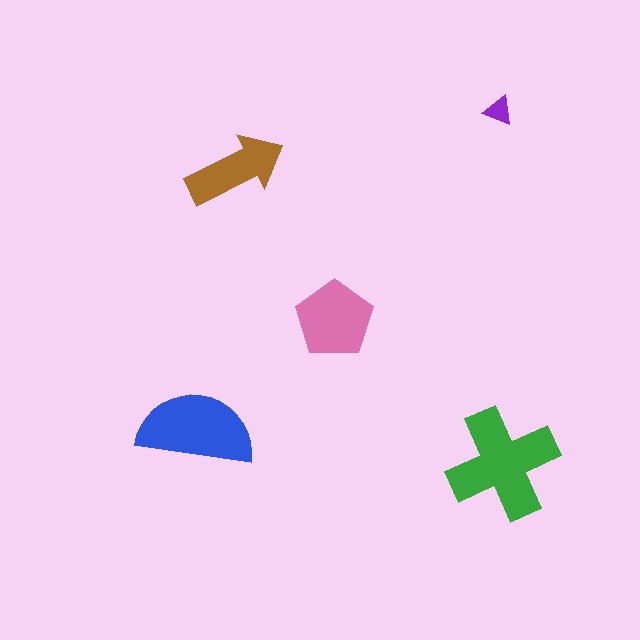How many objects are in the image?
There are 5 objects in the image.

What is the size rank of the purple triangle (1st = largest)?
5th.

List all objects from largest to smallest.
The green cross, the blue semicircle, the pink pentagon, the brown arrow, the purple triangle.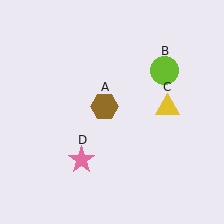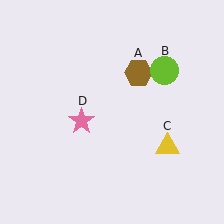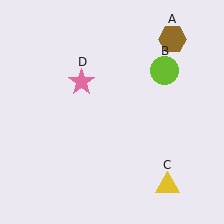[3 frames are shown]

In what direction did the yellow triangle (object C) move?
The yellow triangle (object C) moved down.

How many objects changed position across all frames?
3 objects changed position: brown hexagon (object A), yellow triangle (object C), pink star (object D).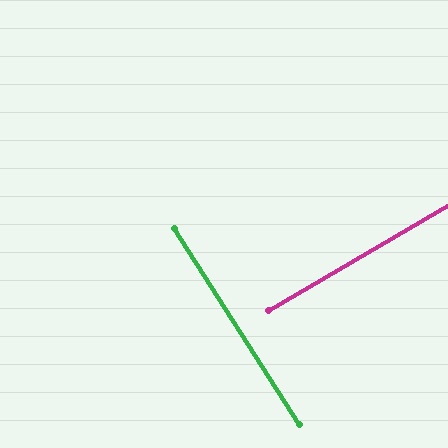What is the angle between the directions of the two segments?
Approximately 88 degrees.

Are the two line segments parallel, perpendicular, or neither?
Perpendicular — they meet at approximately 88°.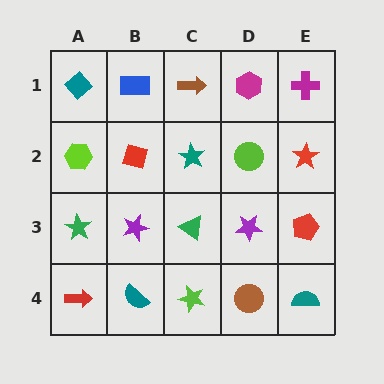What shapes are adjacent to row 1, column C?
A teal star (row 2, column C), a blue rectangle (row 1, column B), a magenta hexagon (row 1, column D).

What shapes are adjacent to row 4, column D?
A purple star (row 3, column D), a lime star (row 4, column C), a teal semicircle (row 4, column E).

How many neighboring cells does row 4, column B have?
3.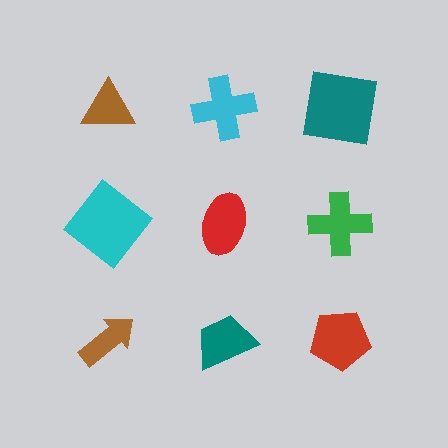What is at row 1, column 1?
A brown triangle.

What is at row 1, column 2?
A cyan cross.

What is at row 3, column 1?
A brown arrow.